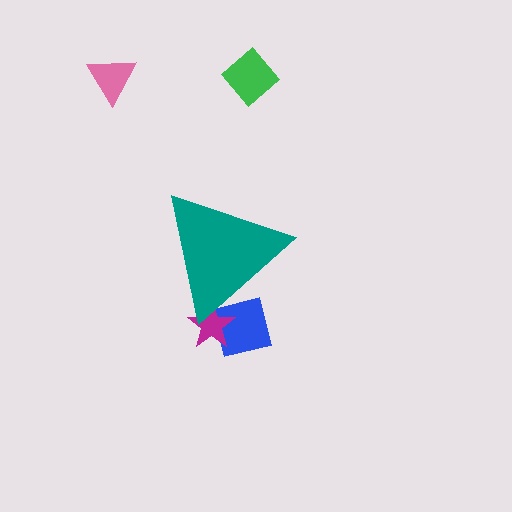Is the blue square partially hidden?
Yes, the blue square is partially hidden behind the teal triangle.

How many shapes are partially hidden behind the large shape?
2 shapes are partially hidden.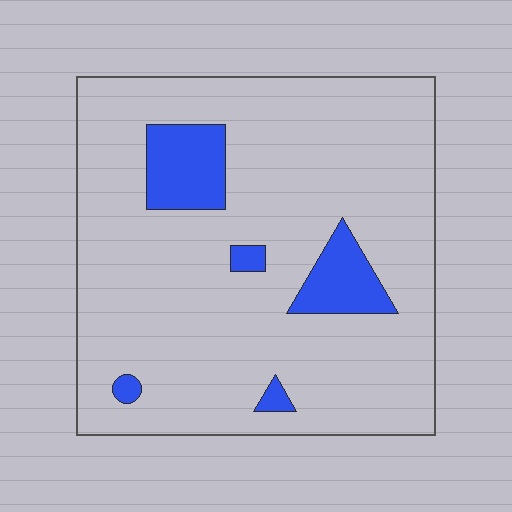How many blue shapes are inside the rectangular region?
5.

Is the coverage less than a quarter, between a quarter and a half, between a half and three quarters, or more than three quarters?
Less than a quarter.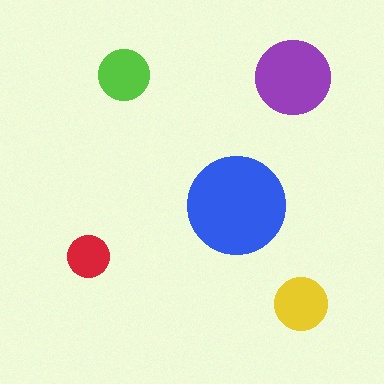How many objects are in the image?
There are 5 objects in the image.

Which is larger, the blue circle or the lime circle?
The blue one.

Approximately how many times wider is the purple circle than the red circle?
About 2 times wider.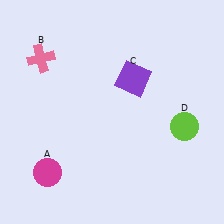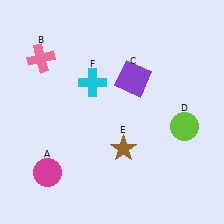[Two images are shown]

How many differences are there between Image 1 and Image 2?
There are 2 differences between the two images.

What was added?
A brown star (E), a cyan cross (F) were added in Image 2.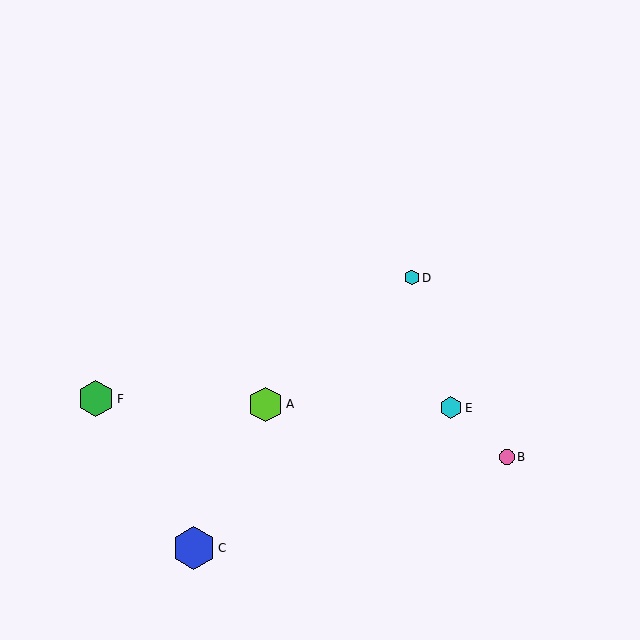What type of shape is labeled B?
Shape B is a pink circle.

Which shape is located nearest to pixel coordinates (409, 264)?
The cyan hexagon (labeled D) at (412, 278) is nearest to that location.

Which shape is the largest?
The blue hexagon (labeled C) is the largest.